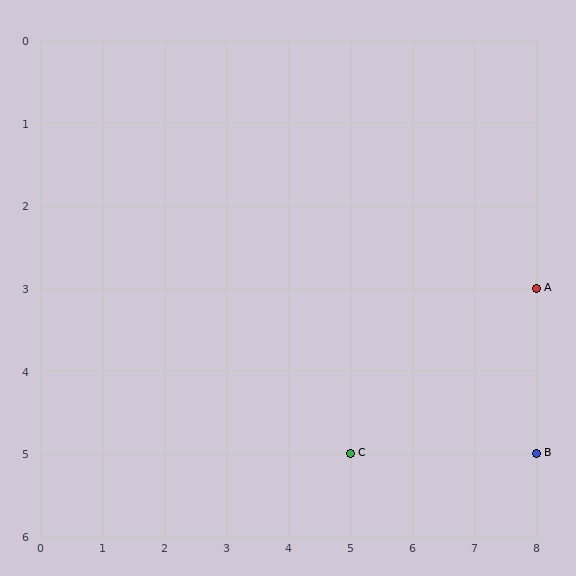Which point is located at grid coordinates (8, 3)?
Point A is at (8, 3).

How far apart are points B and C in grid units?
Points B and C are 3 columns apart.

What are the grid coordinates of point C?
Point C is at grid coordinates (5, 5).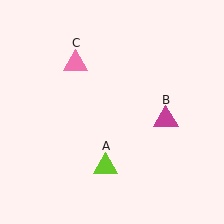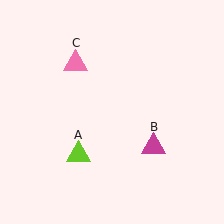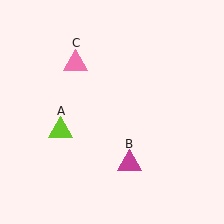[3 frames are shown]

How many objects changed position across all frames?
2 objects changed position: lime triangle (object A), magenta triangle (object B).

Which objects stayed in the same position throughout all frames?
Pink triangle (object C) remained stationary.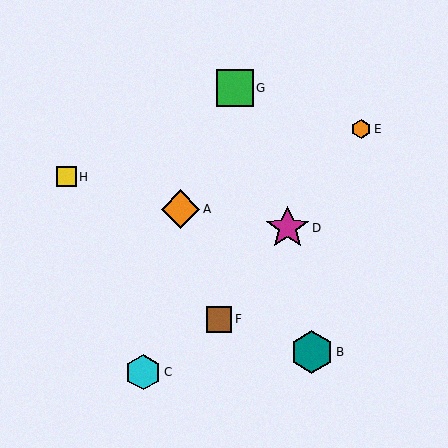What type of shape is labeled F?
Shape F is a brown square.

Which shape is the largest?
The magenta star (labeled D) is the largest.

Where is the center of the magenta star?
The center of the magenta star is at (287, 228).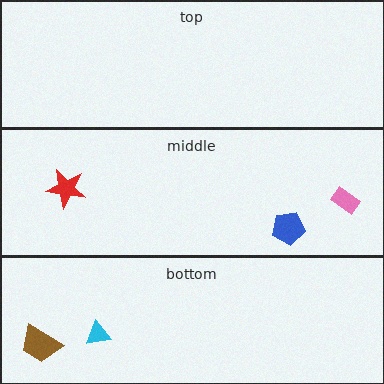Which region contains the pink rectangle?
The middle region.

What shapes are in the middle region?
The red star, the pink rectangle, the blue pentagon.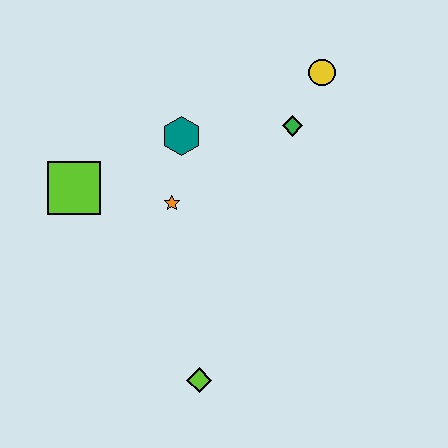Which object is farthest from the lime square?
The yellow circle is farthest from the lime square.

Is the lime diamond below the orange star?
Yes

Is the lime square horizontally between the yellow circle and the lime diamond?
No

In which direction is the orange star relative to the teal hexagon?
The orange star is below the teal hexagon.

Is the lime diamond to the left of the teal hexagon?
No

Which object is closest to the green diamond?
The yellow circle is closest to the green diamond.